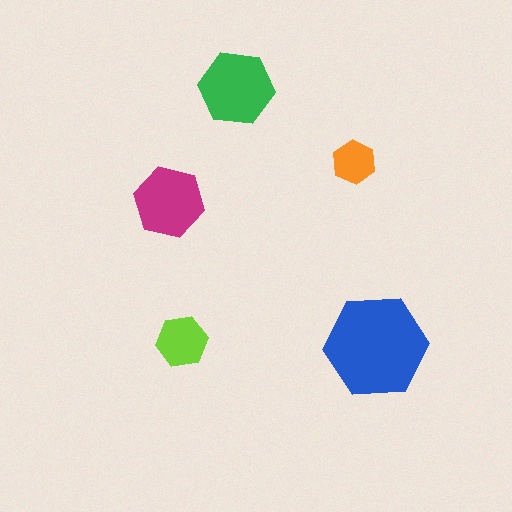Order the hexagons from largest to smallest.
the blue one, the green one, the magenta one, the lime one, the orange one.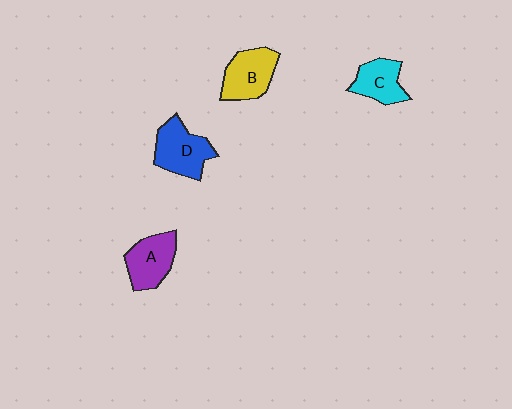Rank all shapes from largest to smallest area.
From largest to smallest: D (blue), B (yellow), A (purple), C (cyan).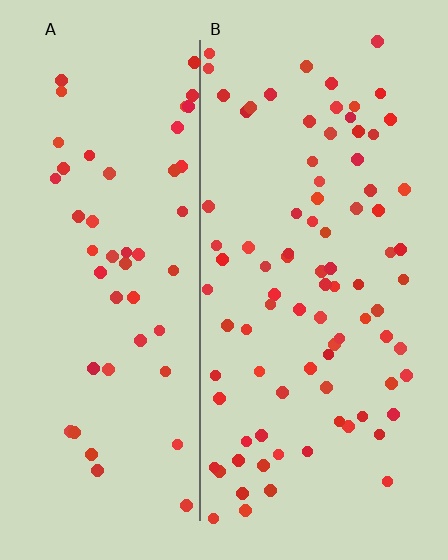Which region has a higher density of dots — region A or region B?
B (the right).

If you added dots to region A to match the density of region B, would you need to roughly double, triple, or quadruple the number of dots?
Approximately double.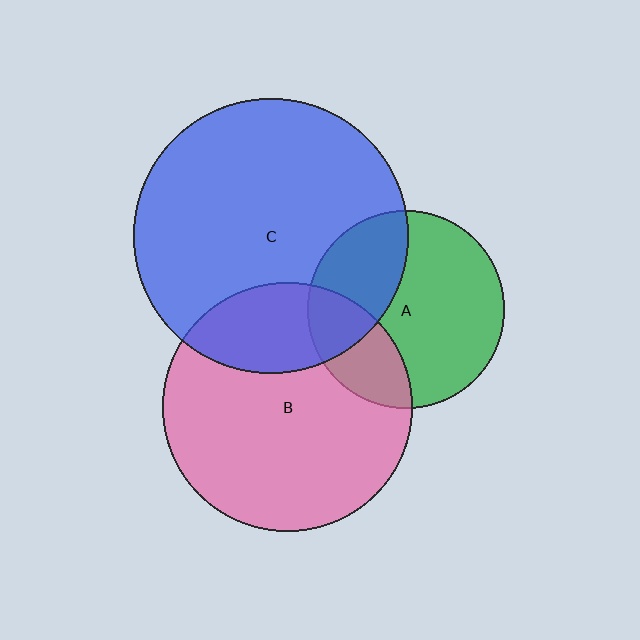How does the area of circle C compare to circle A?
Approximately 1.9 times.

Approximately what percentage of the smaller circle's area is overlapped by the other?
Approximately 25%.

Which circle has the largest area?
Circle C (blue).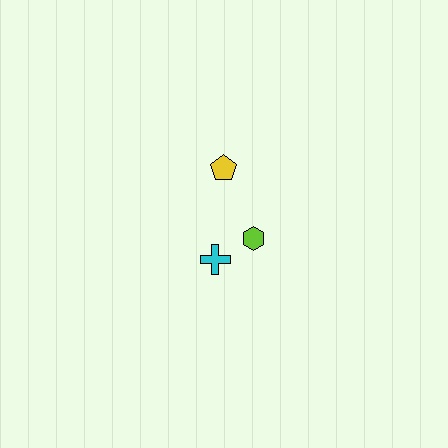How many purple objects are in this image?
There are no purple objects.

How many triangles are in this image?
There are no triangles.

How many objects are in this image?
There are 3 objects.